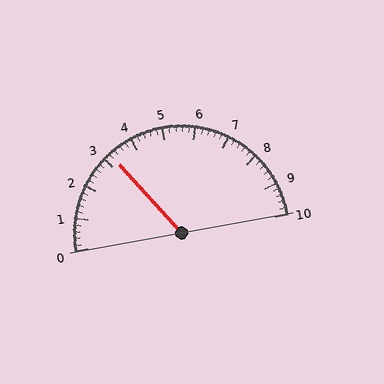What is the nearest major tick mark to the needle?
The nearest major tick mark is 3.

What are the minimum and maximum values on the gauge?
The gauge ranges from 0 to 10.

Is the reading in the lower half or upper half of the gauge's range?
The reading is in the lower half of the range (0 to 10).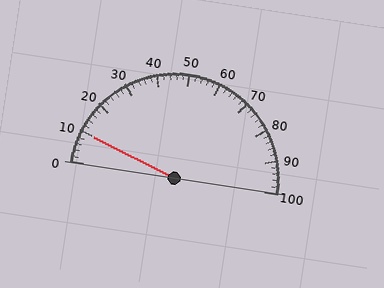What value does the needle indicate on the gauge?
The needle indicates approximately 10.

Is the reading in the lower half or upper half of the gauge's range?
The reading is in the lower half of the range (0 to 100).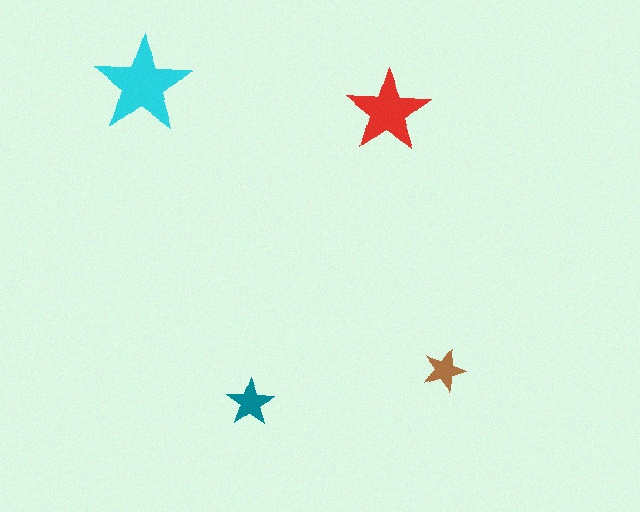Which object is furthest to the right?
The brown star is rightmost.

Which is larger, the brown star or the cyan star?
The cyan one.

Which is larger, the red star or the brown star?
The red one.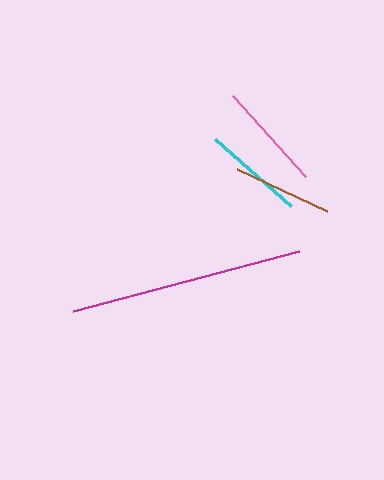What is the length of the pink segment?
The pink segment is approximately 109 pixels long.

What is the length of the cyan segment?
The cyan segment is approximately 102 pixels long.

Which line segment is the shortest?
The brown line is the shortest at approximately 100 pixels.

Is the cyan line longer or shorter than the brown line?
The cyan line is longer than the brown line.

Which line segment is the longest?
The magenta line is the longest at approximately 234 pixels.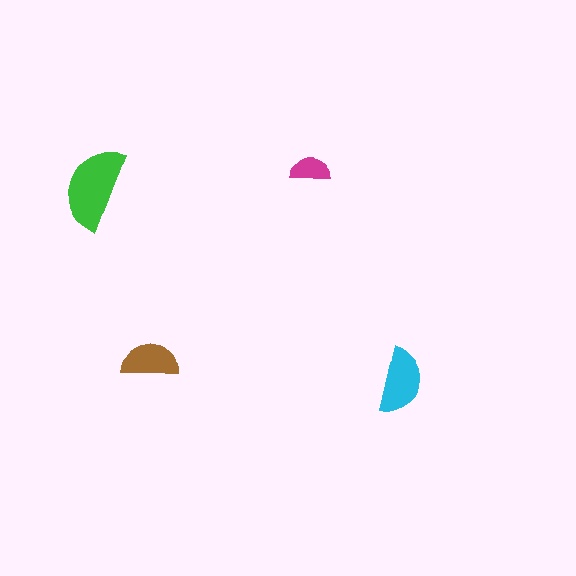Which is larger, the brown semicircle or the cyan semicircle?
The cyan one.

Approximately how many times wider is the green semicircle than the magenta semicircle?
About 2 times wider.